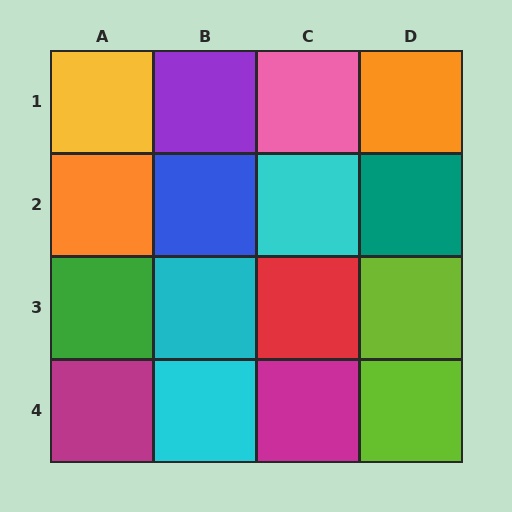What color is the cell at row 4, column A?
Magenta.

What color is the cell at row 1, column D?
Orange.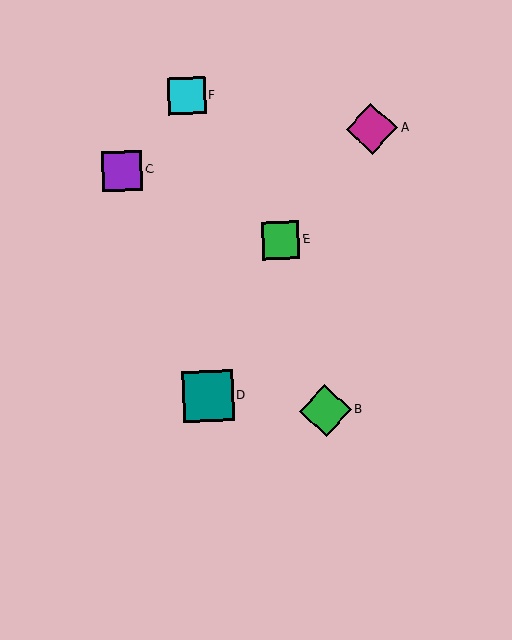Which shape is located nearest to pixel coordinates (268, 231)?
The green square (labeled E) at (281, 240) is nearest to that location.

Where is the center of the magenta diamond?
The center of the magenta diamond is at (372, 129).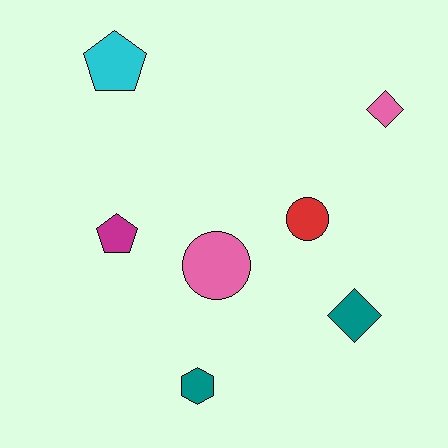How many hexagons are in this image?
There is 1 hexagon.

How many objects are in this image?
There are 7 objects.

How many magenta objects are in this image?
There is 1 magenta object.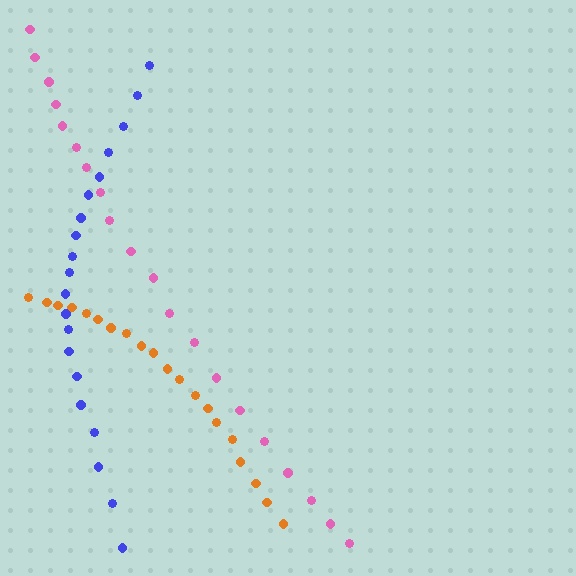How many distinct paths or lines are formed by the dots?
There are 3 distinct paths.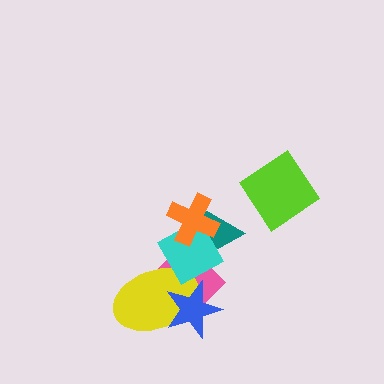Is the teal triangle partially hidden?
Yes, it is partially covered by another shape.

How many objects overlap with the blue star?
3 objects overlap with the blue star.